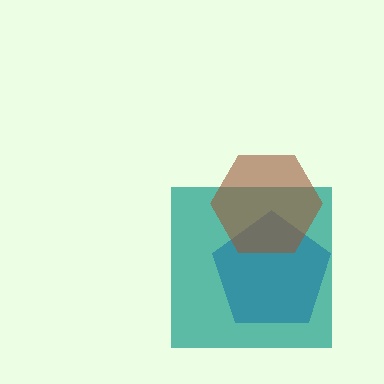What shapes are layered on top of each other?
The layered shapes are: a blue pentagon, a teal square, a brown hexagon.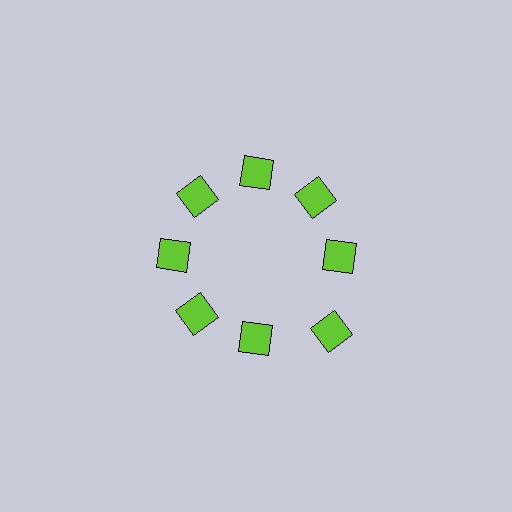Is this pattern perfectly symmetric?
No. The 8 lime squares are arranged in a ring, but one element near the 4 o'clock position is pushed outward from the center, breaking the 8-fold rotational symmetry.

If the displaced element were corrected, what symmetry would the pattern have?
It would have 8-fold rotational symmetry — the pattern would map onto itself every 45 degrees.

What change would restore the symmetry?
The symmetry would be restored by moving it inward, back onto the ring so that all 8 squares sit at equal angles and equal distance from the center.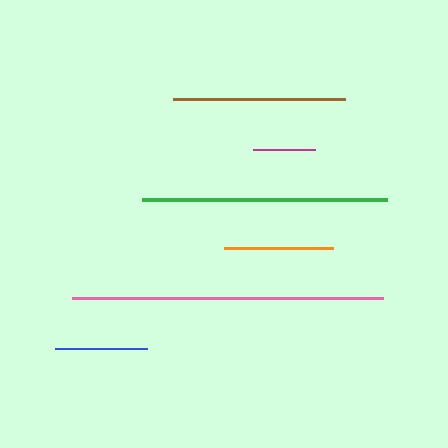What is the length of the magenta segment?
The magenta segment is approximately 63 pixels long.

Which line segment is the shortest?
The magenta line is the shortest at approximately 63 pixels.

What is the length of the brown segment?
The brown segment is approximately 172 pixels long.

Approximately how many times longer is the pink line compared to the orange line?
The pink line is approximately 2.9 times the length of the orange line.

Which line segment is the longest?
The pink line is the longest at approximately 311 pixels.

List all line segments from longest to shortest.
From longest to shortest: pink, green, brown, orange, blue, magenta.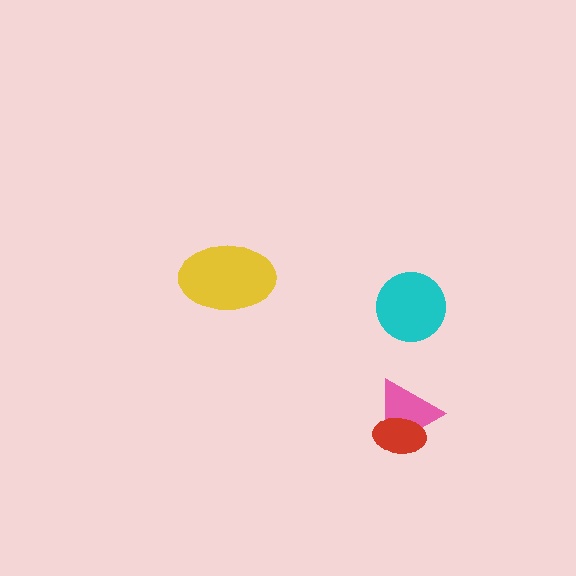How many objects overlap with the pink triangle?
1 object overlaps with the pink triangle.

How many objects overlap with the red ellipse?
1 object overlaps with the red ellipse.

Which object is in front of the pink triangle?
The red ellipse is in front of the pink triangle.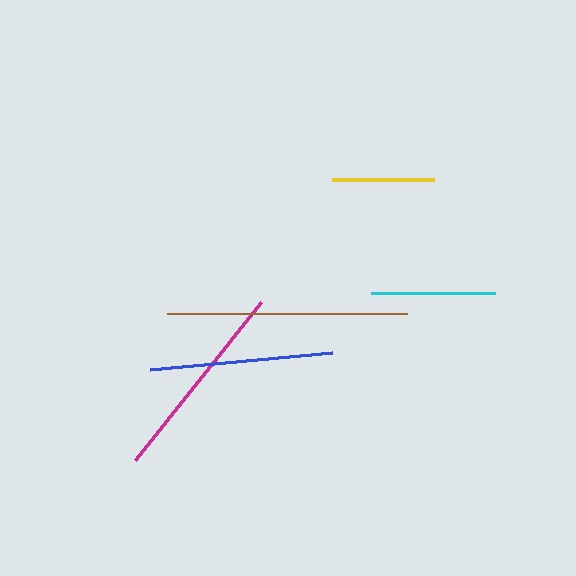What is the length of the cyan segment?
The cyan segment is approximately 124 pixels long.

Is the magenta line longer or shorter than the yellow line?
The magenta line is longer than the yellow line.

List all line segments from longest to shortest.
From longest to shortest: brown, magenta, blue, cyan, yellow.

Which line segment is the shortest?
The yellow line is the shortest at approximately 102 pixels.